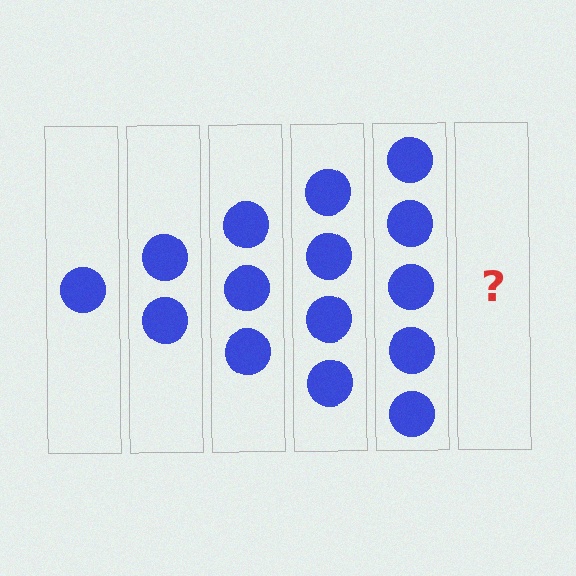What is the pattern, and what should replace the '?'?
The pattern is that each step adds one more circle. The '?' should be 6 circles.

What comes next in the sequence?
The next element should be 6 circles.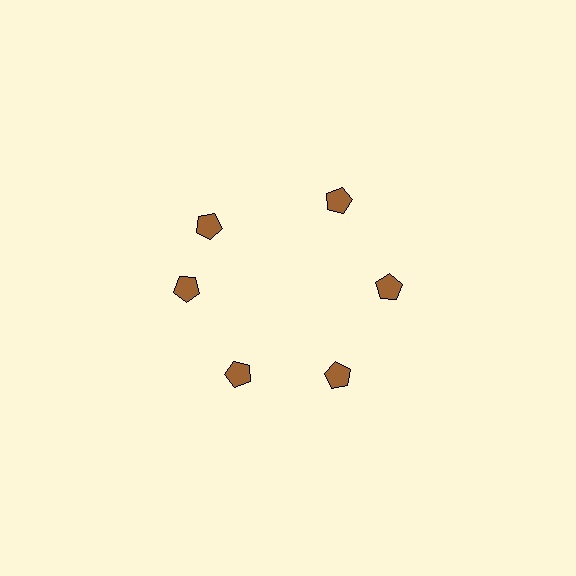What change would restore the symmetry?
The symmetry would be restored by rotating it back into even spacing with its neighbors so that all 6 pentagons sit at equal angles and equal distance from the center.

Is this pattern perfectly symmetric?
No. The 6 brown pentagons are arranged in a ring, but one element near the 11 o'clock position is rotated out of alignment along the ring, breaking the 6-fold rotational symmetry.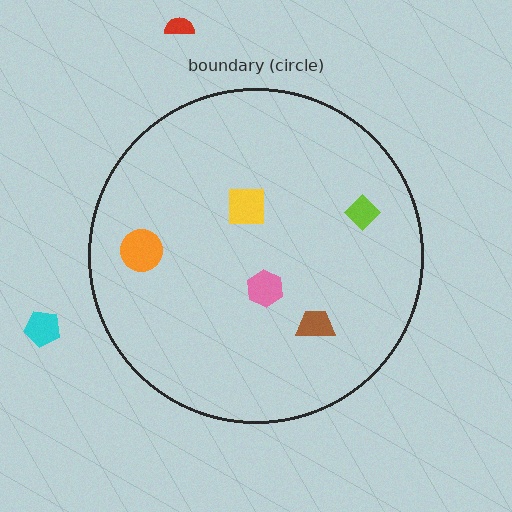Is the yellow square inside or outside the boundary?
Inside.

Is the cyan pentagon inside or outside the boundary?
Outside.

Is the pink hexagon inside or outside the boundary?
Inside.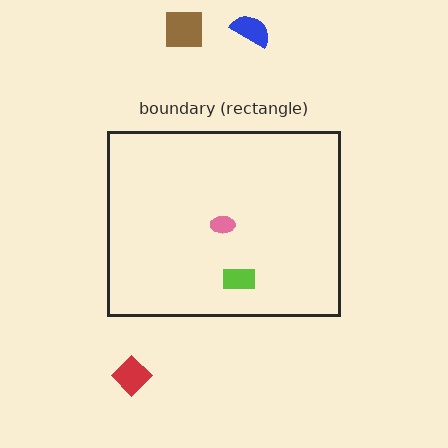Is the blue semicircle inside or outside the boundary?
Outside.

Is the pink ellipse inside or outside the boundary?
Inside.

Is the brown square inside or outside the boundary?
Outside.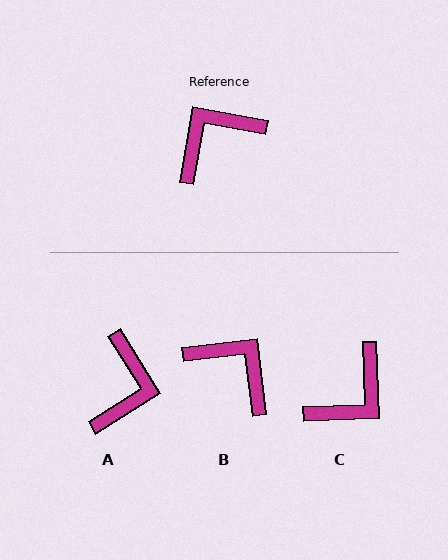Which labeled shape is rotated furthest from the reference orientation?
C, about 168 degrees away.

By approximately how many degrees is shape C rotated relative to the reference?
Approximately 168 degrees clockwise.